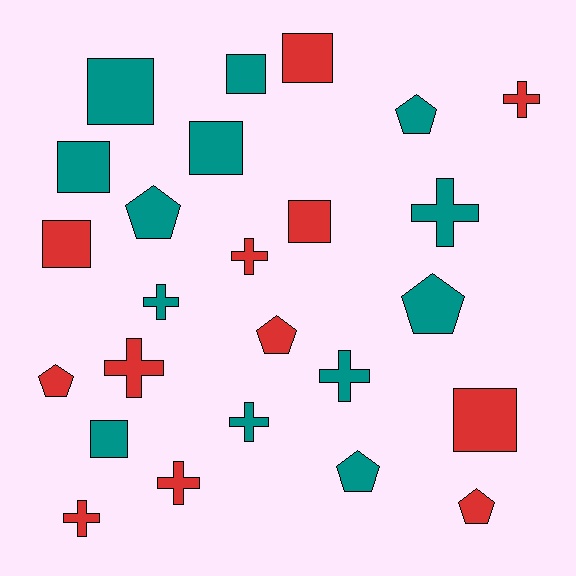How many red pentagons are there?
There are 3 red pentagons.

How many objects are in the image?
There are 25 objects.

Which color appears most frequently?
Teal, with 13 objects.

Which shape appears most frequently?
Cross, with 9 objects.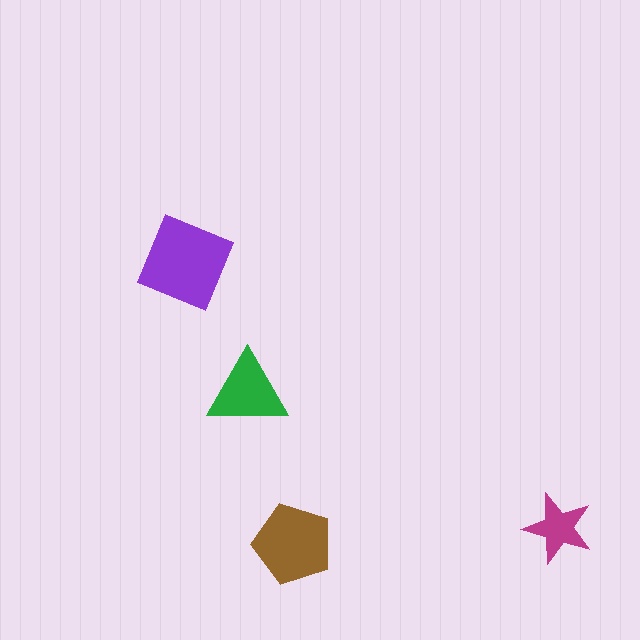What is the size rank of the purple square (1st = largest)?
1st.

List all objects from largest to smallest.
The purple square, the brown pentagon, the green triangle, the magenta star.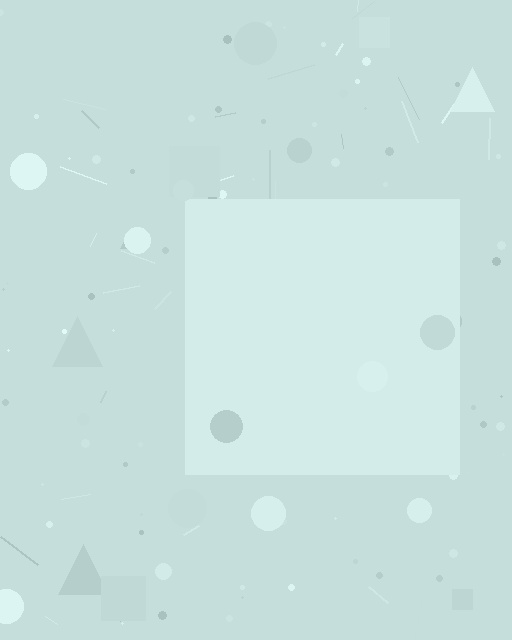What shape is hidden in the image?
A square is hidden in the image.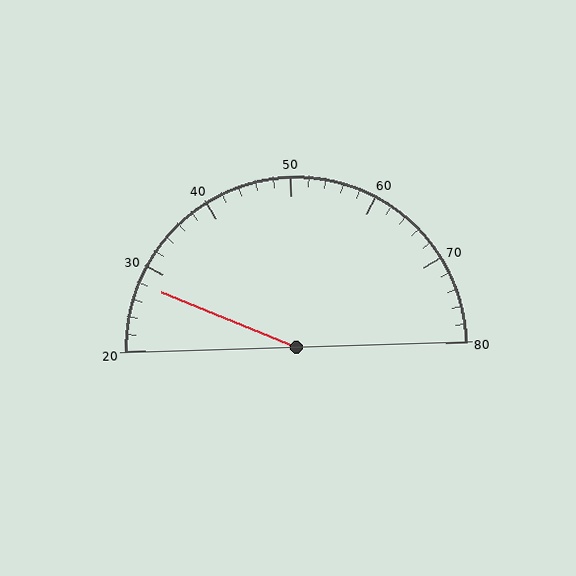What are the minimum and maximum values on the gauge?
The gauge ranges from 20 to 80.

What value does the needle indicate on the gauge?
The needle indicates approximately 28.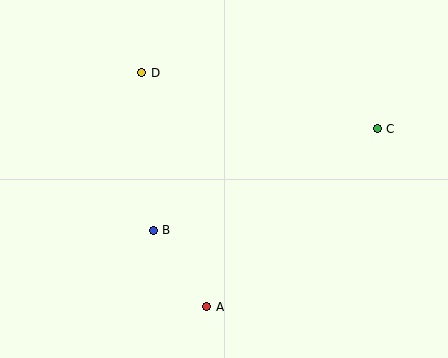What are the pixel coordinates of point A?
Point A is at (207, 307).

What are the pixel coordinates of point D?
Point D is at (142, 73).